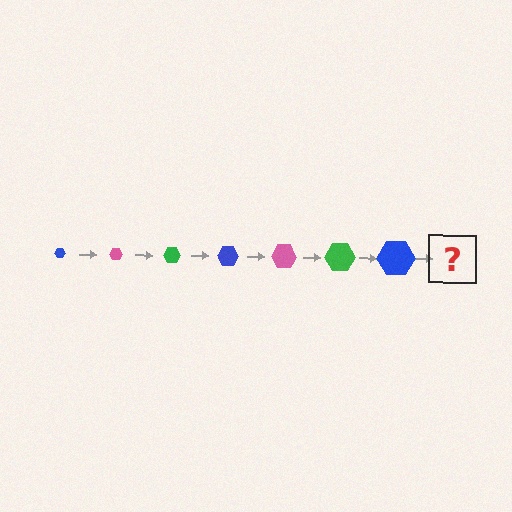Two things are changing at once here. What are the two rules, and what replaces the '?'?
The two rules are that the hexagon grows larger each step and the color cycles through blue, pink, and green. The '?' should be a pink hexagon, larger than the previous one.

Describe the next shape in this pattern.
It should be a pink hexagon, larger than the previous one.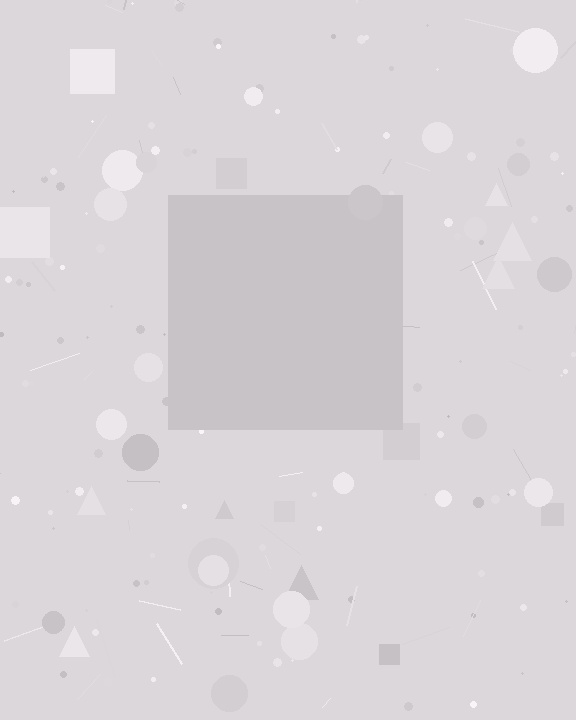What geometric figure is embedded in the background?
A square is embedded in the background.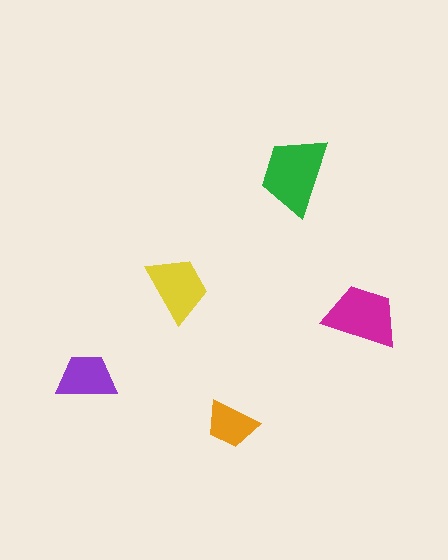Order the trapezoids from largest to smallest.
the green one, the magenta one, the yellow one, the purple one, the orange one.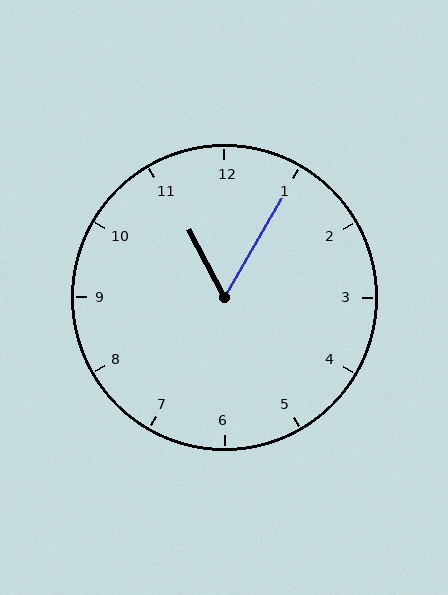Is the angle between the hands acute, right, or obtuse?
It is acute.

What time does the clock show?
11:05.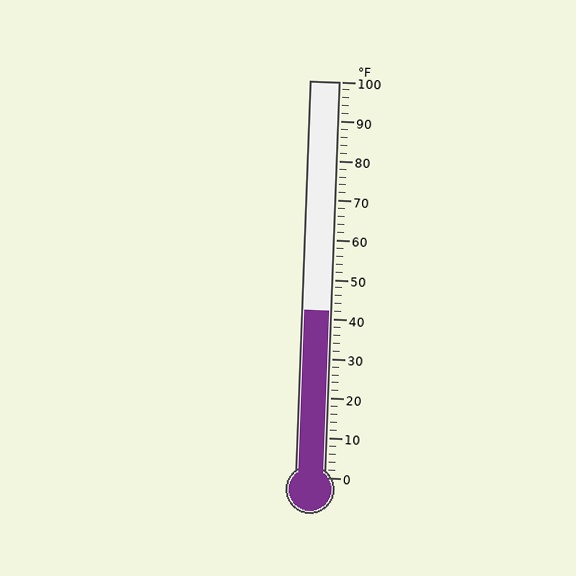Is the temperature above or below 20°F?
The temperature is above 20°F.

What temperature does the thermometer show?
The thermometer shows approximately 42°F.